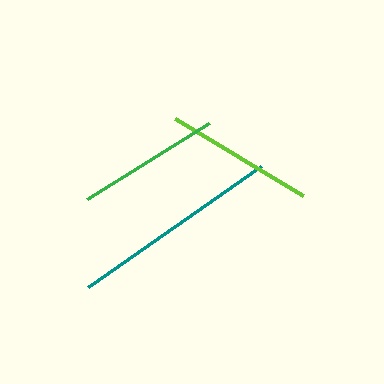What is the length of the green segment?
The green segment is approximately 144 pixels long.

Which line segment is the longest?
The teal line is the longest at approximately 211 pixels.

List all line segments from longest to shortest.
From longest to shortest: teal, lime, green.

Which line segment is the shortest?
The green line is the shortest at approximately 144 pixels.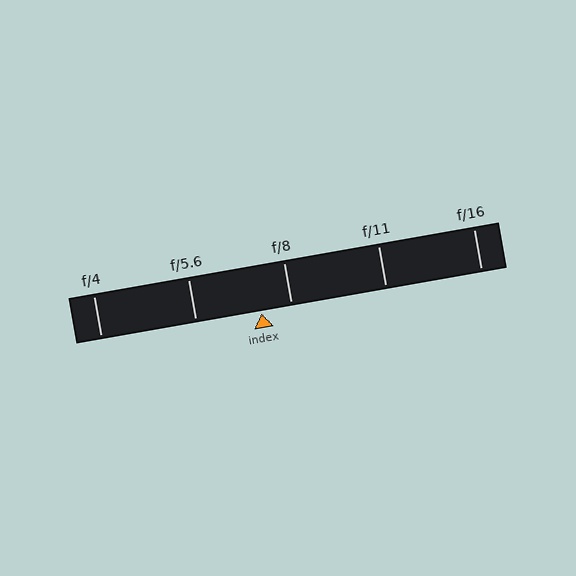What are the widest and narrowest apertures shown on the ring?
The widest aperture shown is f/4 and the narrowest is f/16.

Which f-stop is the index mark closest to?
The index mark is closest to f/8.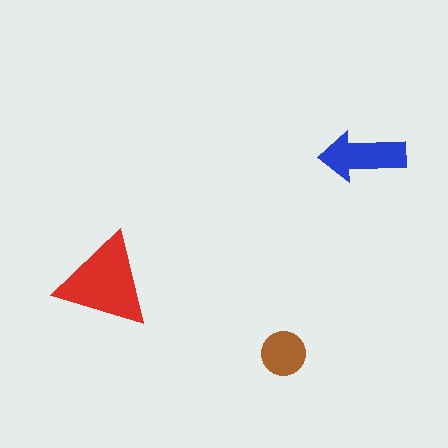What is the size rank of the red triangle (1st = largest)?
1st.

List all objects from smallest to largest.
The brown circle, the blue arrow, the red triangle.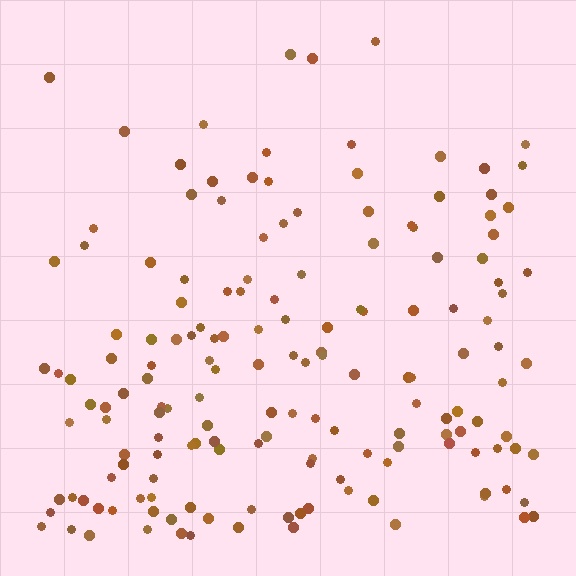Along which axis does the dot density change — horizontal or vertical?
Vertical.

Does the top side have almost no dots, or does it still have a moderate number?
Still a moderate number, just noticeably fewer than the bottom.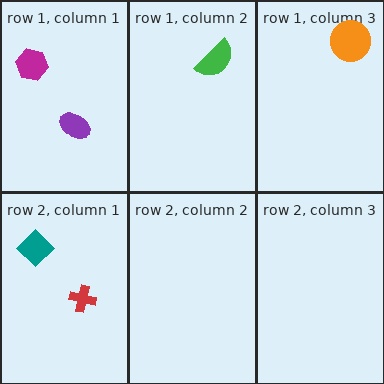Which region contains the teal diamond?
The row 2, column 1 region.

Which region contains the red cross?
The row 2, column 1 region.